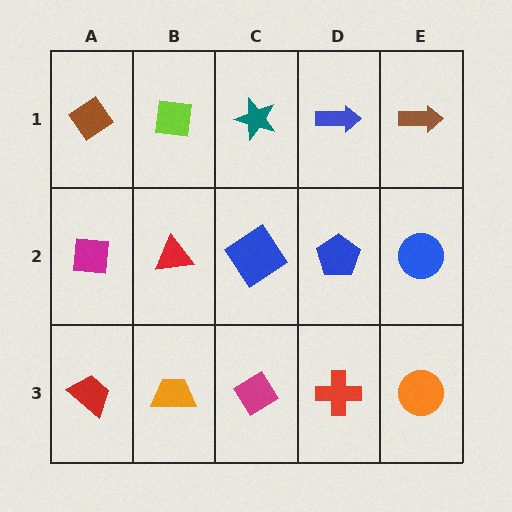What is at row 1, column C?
A teal star.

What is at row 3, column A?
A red trapezoid.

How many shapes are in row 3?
5 shapes.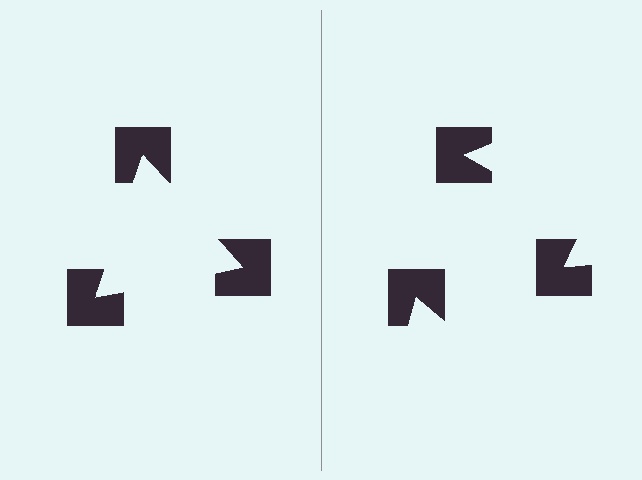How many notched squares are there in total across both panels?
6 — 3 on each side.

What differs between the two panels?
The notched squares are positioned identically on both sides; only the wedge orientations differ. On the left they align to a triangle; on the right they are misaligned.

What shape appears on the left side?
An illusory triangle.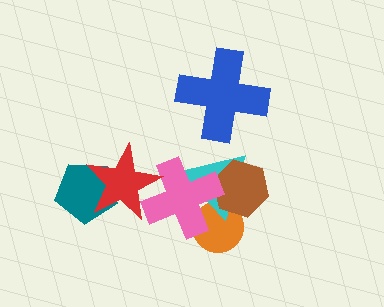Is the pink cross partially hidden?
Yes, it is partially covered by another shape.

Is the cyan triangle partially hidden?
Yes, it is partially covered by another shape.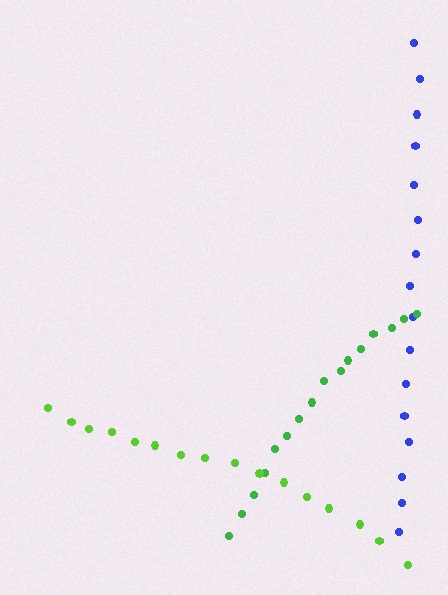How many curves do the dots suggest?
There are 3 distinct paths.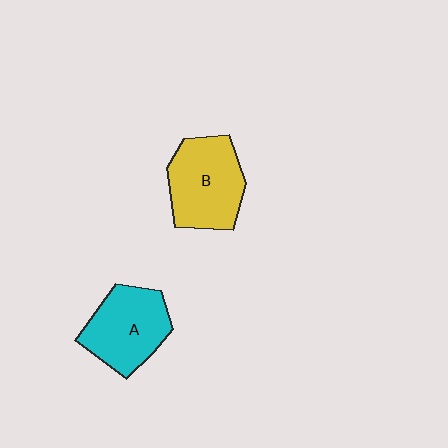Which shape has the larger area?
Shape B (yellow).